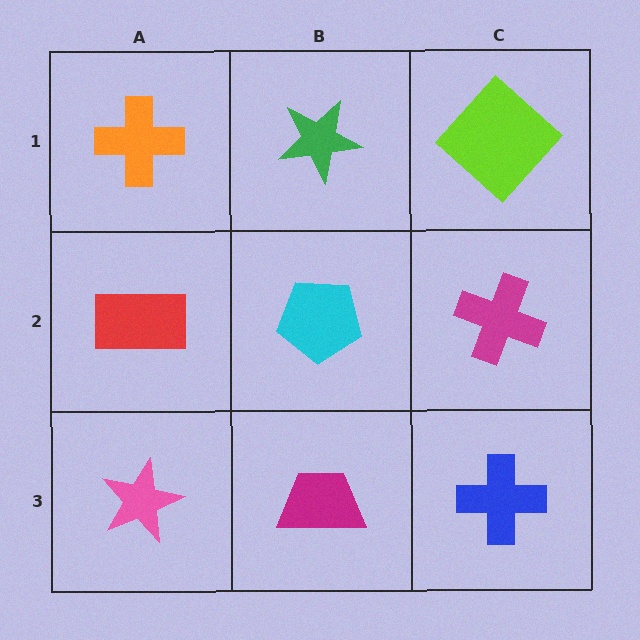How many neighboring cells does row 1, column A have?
2.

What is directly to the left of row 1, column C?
A green star.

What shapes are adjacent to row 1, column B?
A cyan pentagon (row 2, column B), an orange cross (row 1, column A), a lime diamond (row 1, column C).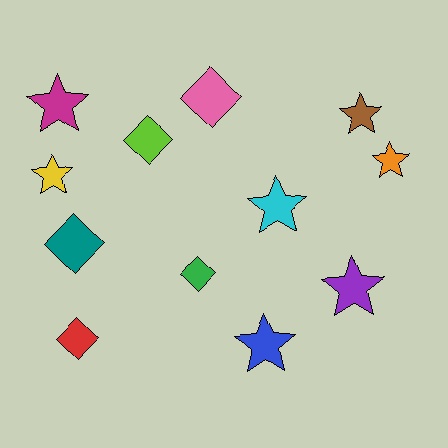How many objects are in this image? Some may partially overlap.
There are 12 objects.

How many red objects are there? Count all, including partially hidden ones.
There is 1 red object.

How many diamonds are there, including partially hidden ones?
There are 5 diamonds.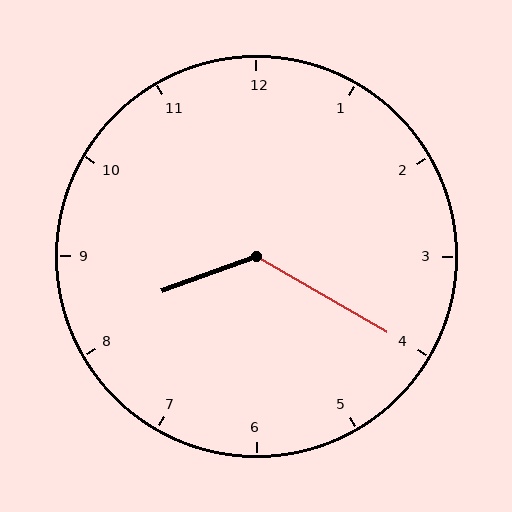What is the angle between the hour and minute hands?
Approximately 130 degrees.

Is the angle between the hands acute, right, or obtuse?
It is obtuse.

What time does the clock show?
8:20.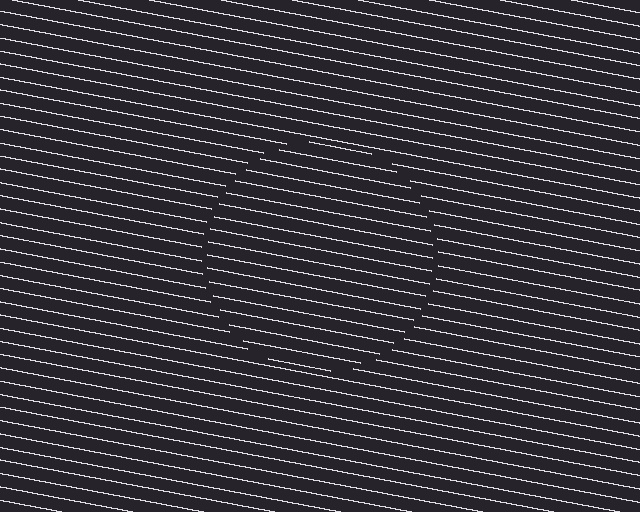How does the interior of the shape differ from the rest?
The interior of the shape contains the same grating, shifted by half a period — the contour is defined by the phase discontinuity where line-ends from the inner and outer gratings abut.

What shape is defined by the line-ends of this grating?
An illusory circle. The interior of the shape contains the same grating, shifted by half a period — the contour is defined by the phase discontinuity where line-ends from the inner and outer gratings abut.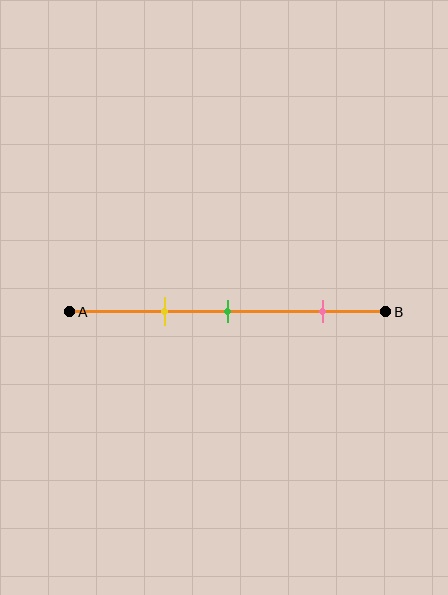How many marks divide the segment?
There are 3 marks dividing the segment.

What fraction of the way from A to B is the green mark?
The green mark is approximately 50% (0.5) of the way from A to B.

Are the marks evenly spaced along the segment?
No, the marks are not evenly spaced.